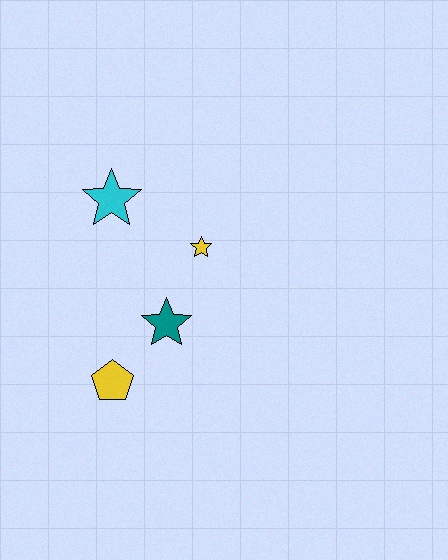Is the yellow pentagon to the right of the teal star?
No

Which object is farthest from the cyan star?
The yellow pentagon is farthest from the cyan star.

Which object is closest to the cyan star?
The yellow star is closest to the cyan star.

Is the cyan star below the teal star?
No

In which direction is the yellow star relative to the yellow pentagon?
The yellow star is above the yellow pentagon.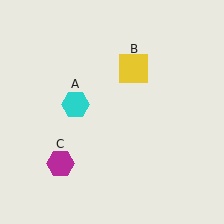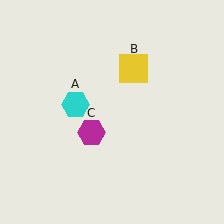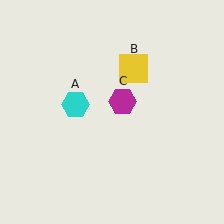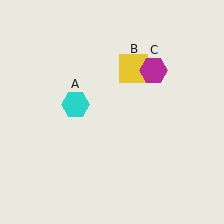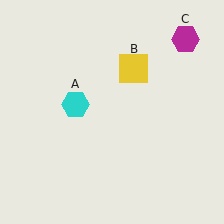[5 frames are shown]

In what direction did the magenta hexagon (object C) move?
The magenta hexagon (object C) moved up and to the right.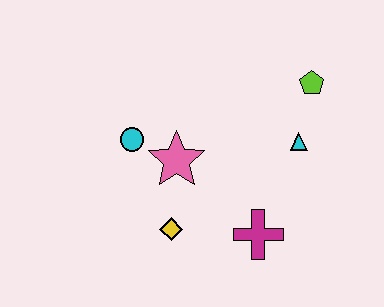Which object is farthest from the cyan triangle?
The cyan circle is farthest from the cyan triangle.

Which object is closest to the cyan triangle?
The lime pentagon is closest to the cyan triangle.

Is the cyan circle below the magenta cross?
No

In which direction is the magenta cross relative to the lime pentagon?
The magenta cross is below the lime pentagon.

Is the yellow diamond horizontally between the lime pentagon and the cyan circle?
Yes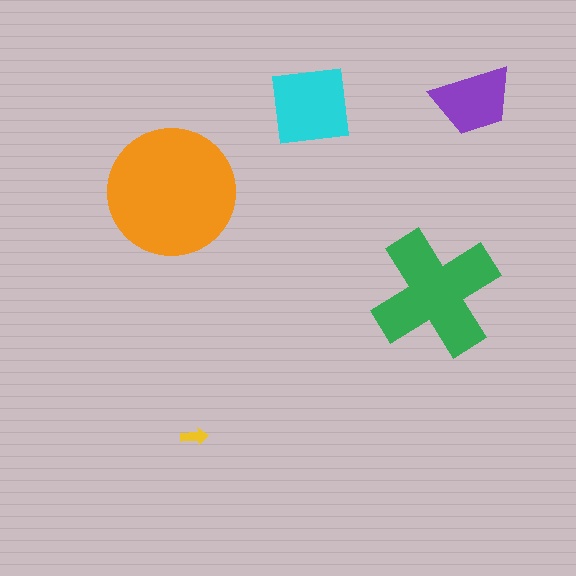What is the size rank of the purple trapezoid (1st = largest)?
4th.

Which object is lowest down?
The yellow arrow is bottommost.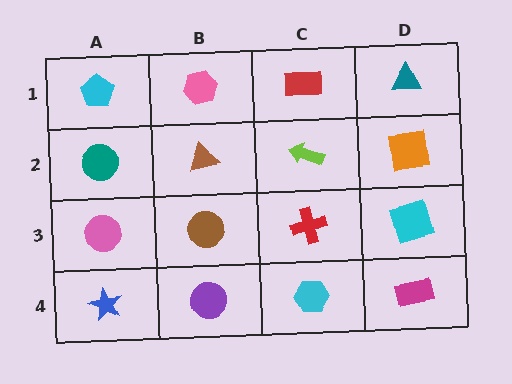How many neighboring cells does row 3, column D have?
3.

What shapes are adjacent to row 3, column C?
A lime arrow (row 2, column C), a cyan hexagon (row 4, column C), a brown circle (row 3, column B), a cyan square (row 3, column D).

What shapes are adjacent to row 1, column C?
A lime arrow (row 2, column C), a pink hexagon (row 1, column B), a teal triangle (row 1, column D).